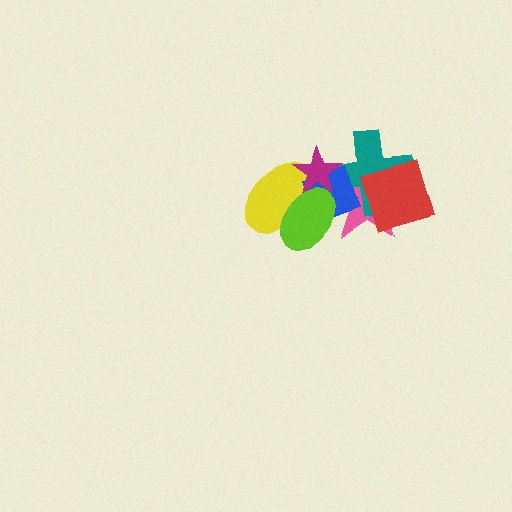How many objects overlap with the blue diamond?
5 objects overlap with the blue diamond.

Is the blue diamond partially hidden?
Yes, it is partially covered by another shape.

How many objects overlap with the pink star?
5 objects overlap with the pink star.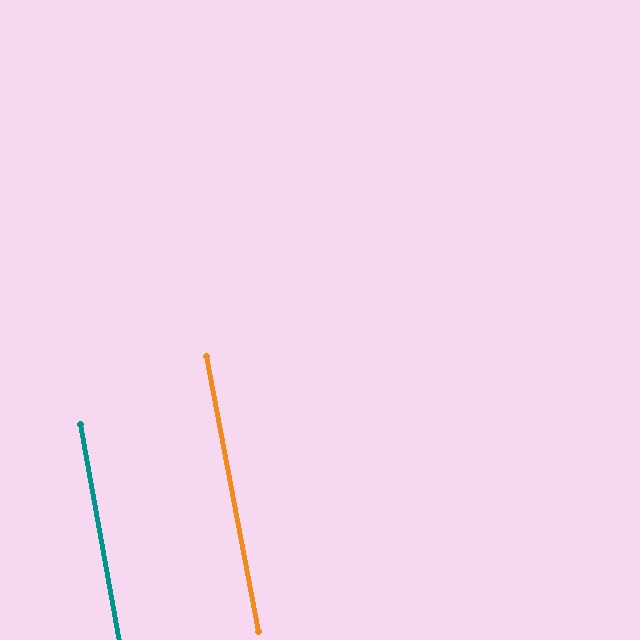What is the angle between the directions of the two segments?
Approximately 1 degree.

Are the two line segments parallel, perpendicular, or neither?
Parallel — their directions differ by only 0.7°.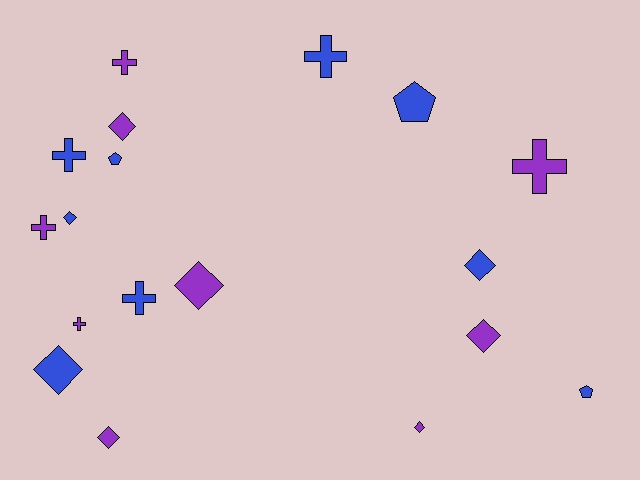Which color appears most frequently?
Blue, with 9 objects.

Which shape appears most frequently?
Diamond, with 8 objects.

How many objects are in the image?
There are 18 objects.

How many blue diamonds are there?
There are 3 blue diamonds.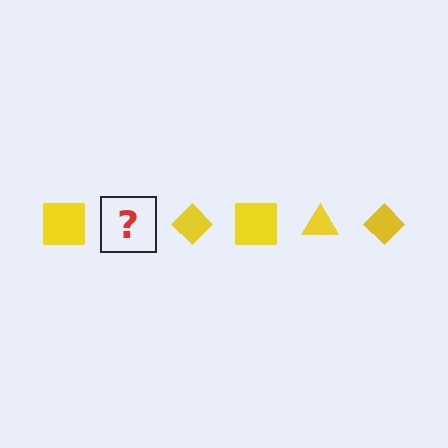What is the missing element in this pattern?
The missing element is a yellow triangle.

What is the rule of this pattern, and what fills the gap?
The rule is that the pattern cycles through square, triangle, diamond shapes in yellow. The gap should be filled with a yellow triangle.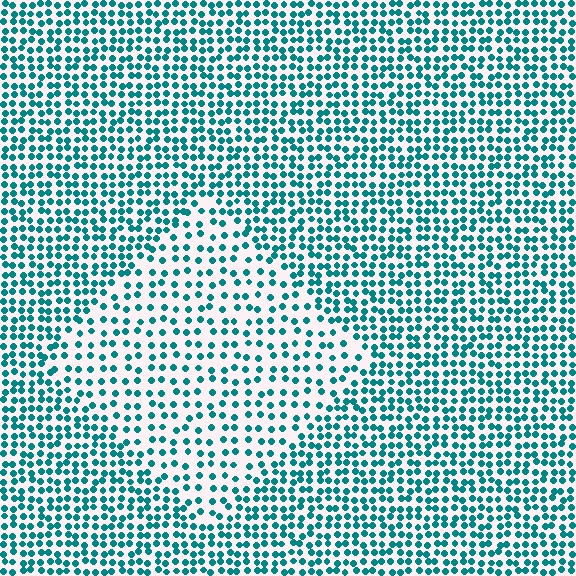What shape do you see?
I see a diamond.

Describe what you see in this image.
The image contains small teal elements arranged at two different densities. A diamond-shaped region is visible where the elements are less densely packed than the surrounding area.